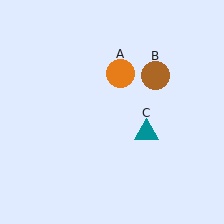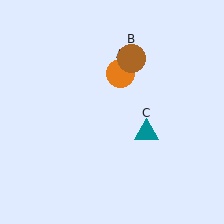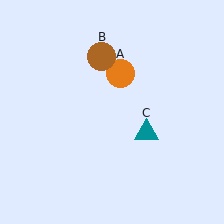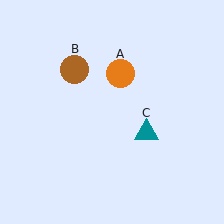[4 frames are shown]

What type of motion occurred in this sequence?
The brown circle (object B) rotated counterclockwise around the center of the scene.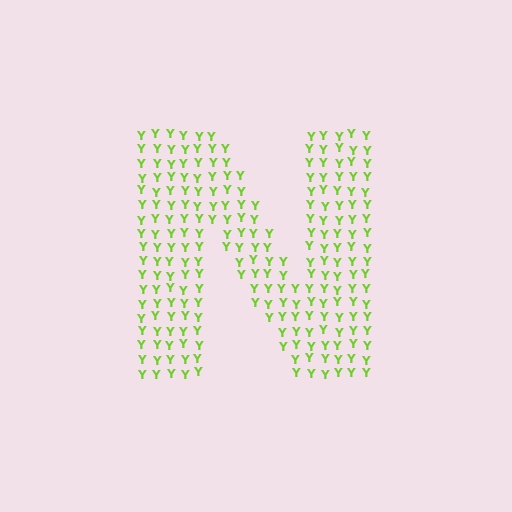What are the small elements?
The small elements are letter Y's.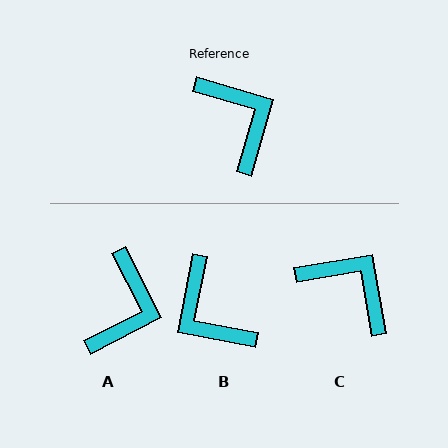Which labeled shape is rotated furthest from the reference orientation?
B, about 175 degrees away.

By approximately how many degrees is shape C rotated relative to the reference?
Approximately 26 degrees counter-clockwise.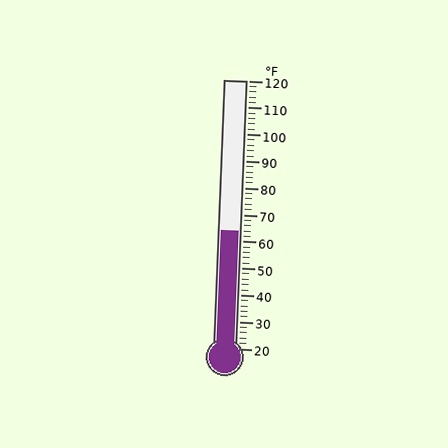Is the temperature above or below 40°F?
The temperature is above 40°F.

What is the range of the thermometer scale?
The thermometer scale ranges from 20°F to 120°F.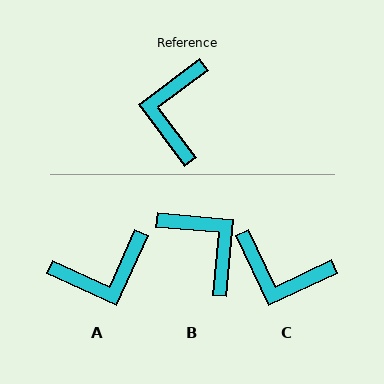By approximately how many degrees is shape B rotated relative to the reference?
Approximately 132 degrees clockwise.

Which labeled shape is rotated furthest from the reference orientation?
B, about 132 degrees away.